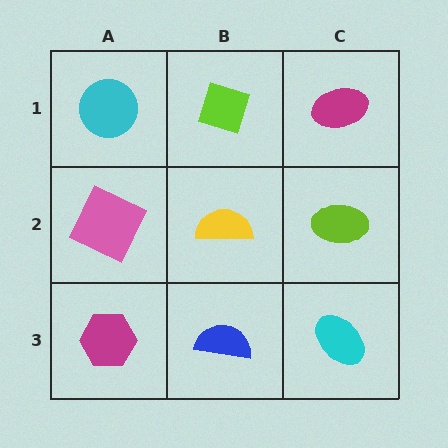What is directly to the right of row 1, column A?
A lime diamond.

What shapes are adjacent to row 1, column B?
A yellow semicircle (row 2, column B), a cyan circle (row 1, column A), a magenta ellipse (row 1, column C).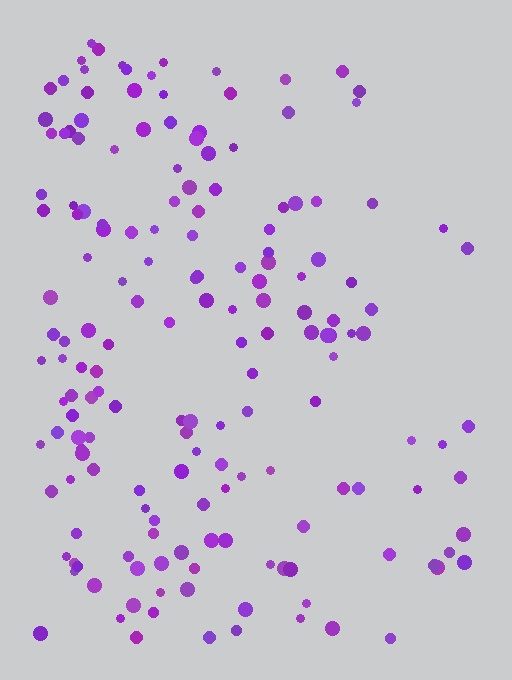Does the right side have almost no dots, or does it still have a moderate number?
Still a moderate number, just noticeably fewer than the left.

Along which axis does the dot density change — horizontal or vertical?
Horizontal.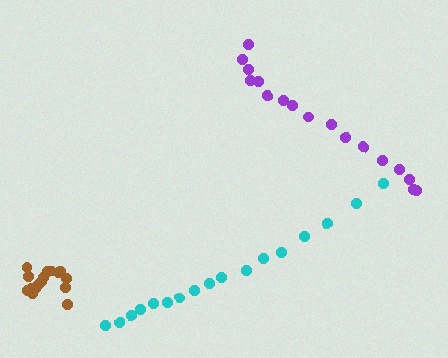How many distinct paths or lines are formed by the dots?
There are 3 distinct paths.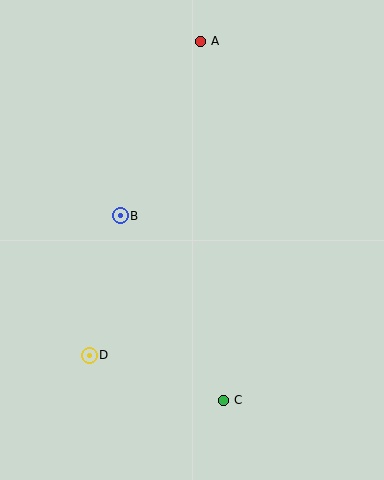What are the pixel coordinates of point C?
Point C is at (224, 400).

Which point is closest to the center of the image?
Point B at (120, 216) is closest to the center.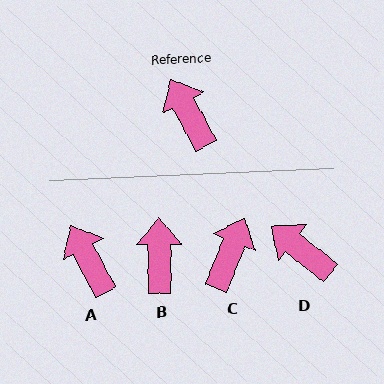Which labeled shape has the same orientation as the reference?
A.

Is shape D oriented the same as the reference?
No, it is off by about 24 degrees.